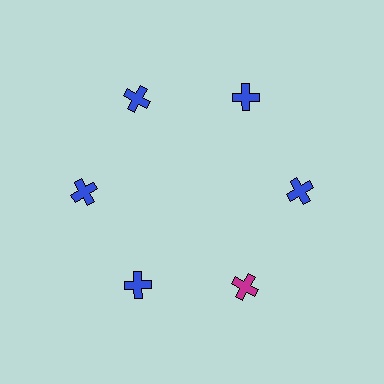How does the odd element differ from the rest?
It has a different color: magenta instead of blue.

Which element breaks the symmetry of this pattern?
The magenta cross at roughly the 5 o'clock position breaks the symmetry. All other shapes are blue crosses.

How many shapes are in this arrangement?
There are 6 shapes arranged in a ring pattern.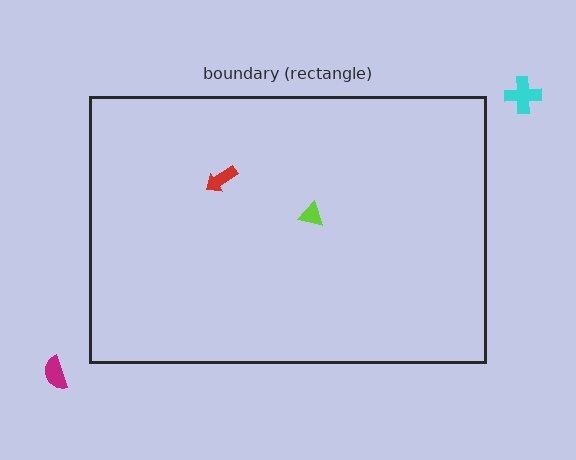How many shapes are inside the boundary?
2 inside, 2 outside.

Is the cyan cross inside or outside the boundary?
Outside.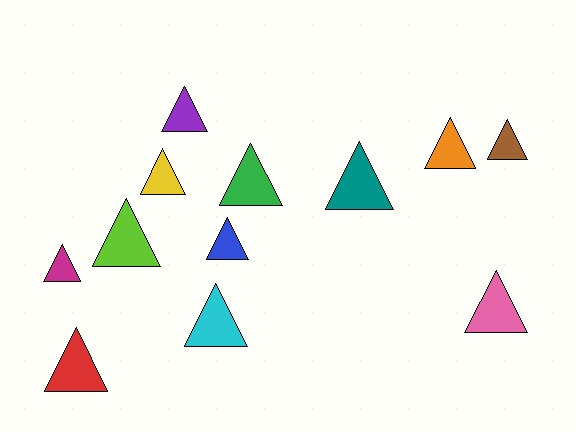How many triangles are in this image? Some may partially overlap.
There are 12 triangles.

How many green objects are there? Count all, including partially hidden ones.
There is 1 green object.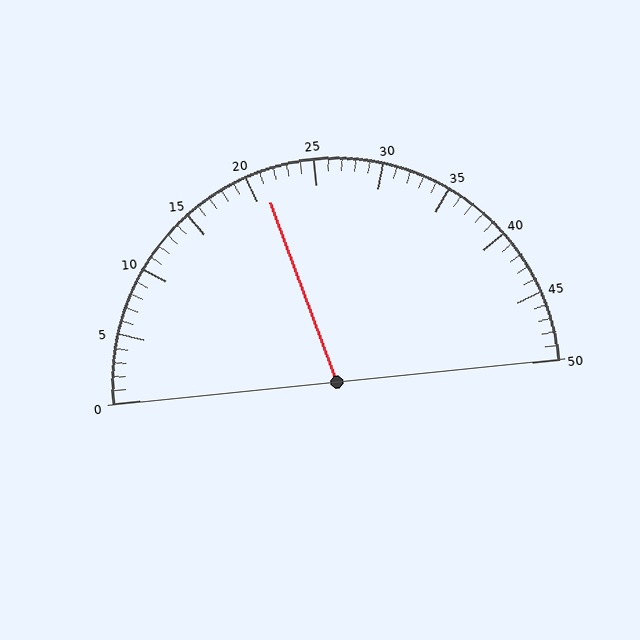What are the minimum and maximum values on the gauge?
The gauge ranges from 0 to 50.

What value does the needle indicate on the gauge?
The needle indicates approximately 21.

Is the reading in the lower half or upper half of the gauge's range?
The reading is in the lower half of the range (0 to 50).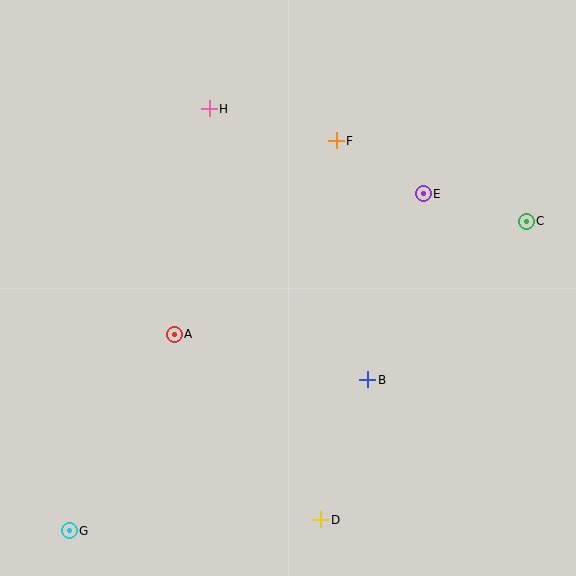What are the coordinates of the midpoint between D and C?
The midpoint between D and C is at (424, 370).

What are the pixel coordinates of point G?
Point G is at (69, 531).